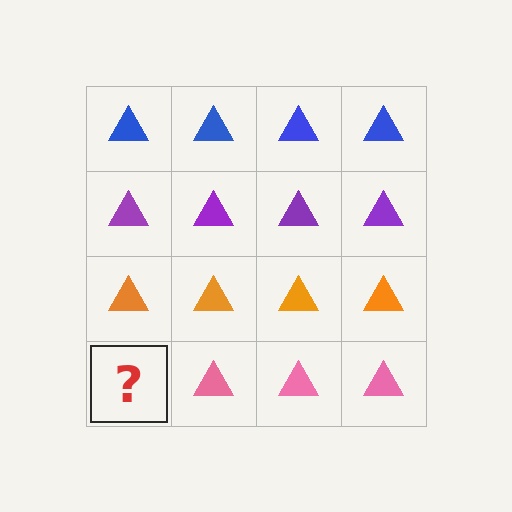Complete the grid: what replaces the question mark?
The question mark should be replaced with a pink triangle.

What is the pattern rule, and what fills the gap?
The rule is that each row has a consistent color. The gap should be filled with a pink triangle.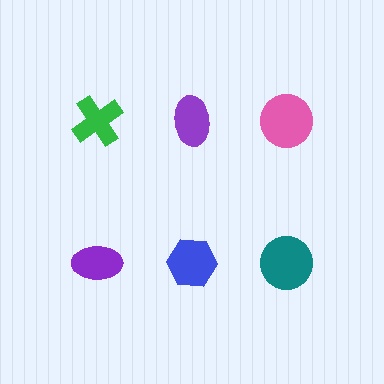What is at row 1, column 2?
A purple ellipse.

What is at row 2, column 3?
A teal circle.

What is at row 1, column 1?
A green cross.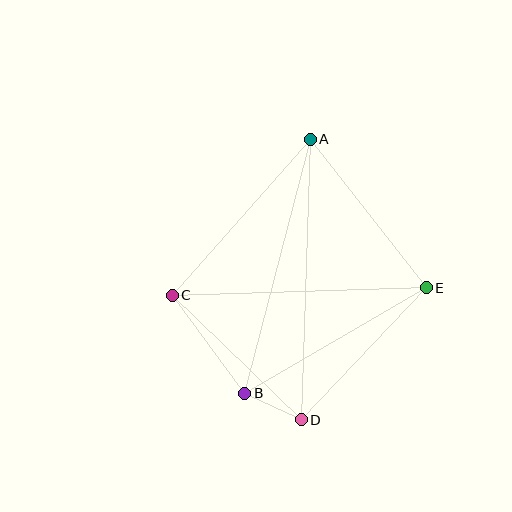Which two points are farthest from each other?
Points A and D are farthest from each other.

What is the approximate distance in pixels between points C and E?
The distance between C and E is approximately 254 pixels.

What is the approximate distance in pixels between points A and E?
The distance between A and E is approximately 188 pixels.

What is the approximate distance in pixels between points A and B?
The distance between A and B is approximately 262 pixels.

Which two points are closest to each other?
Points B and D are closest to each other.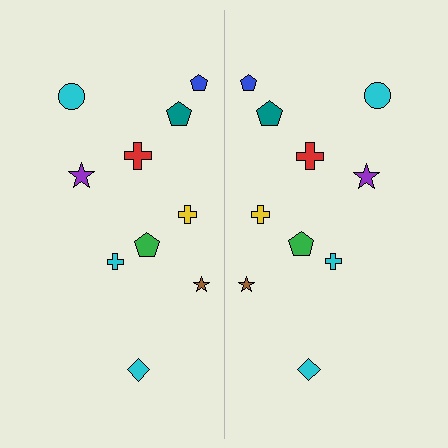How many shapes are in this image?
There are 20 shapes in this image.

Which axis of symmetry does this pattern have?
The pattern has a vertical axis of symmetry running through the center of the image.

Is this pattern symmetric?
Yes, this pattern has bilateral (reflection) symmetry.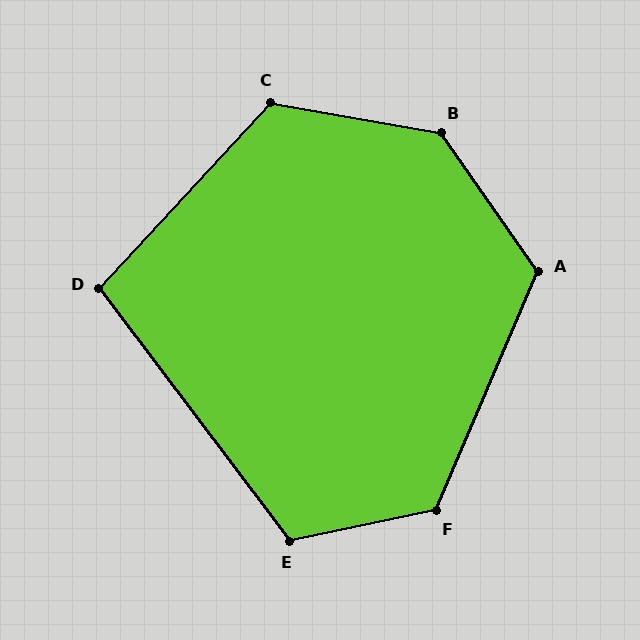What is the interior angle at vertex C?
Approximately 123 degrees (obtuse).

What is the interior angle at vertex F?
Approximately 125 degrees (obtuse).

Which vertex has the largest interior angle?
B, at approximately 135 degrees.